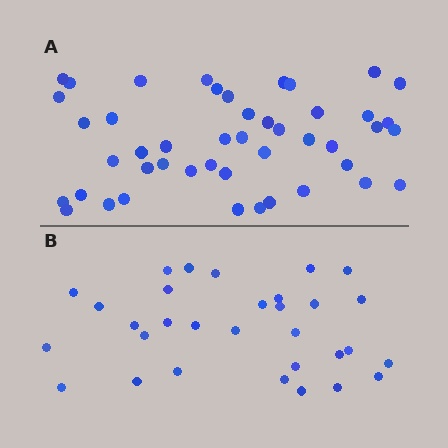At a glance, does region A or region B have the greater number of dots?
Region A (the top region) has more dots.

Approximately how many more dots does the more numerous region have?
Region A has approximately 15 more dots than region B.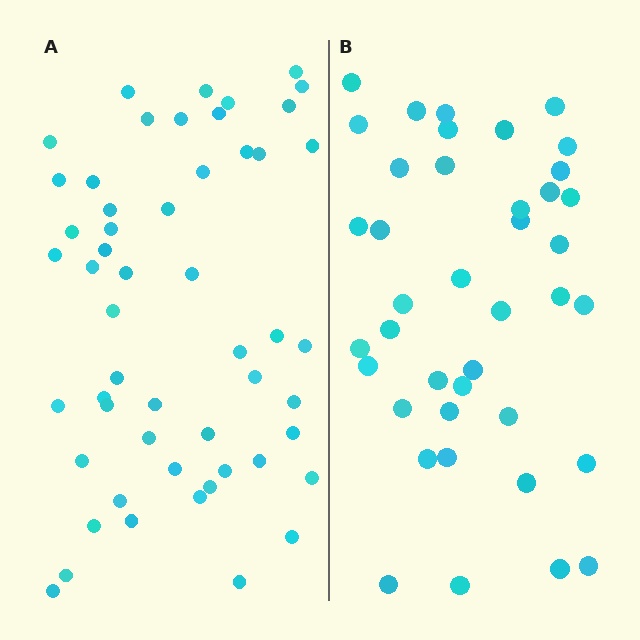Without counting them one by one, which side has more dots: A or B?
Region A (the left region) has more dots.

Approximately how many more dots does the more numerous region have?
Region A has approximately 15 more dots than region B.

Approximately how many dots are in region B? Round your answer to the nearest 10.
About 40 dots.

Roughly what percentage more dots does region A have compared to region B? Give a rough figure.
About 30% more.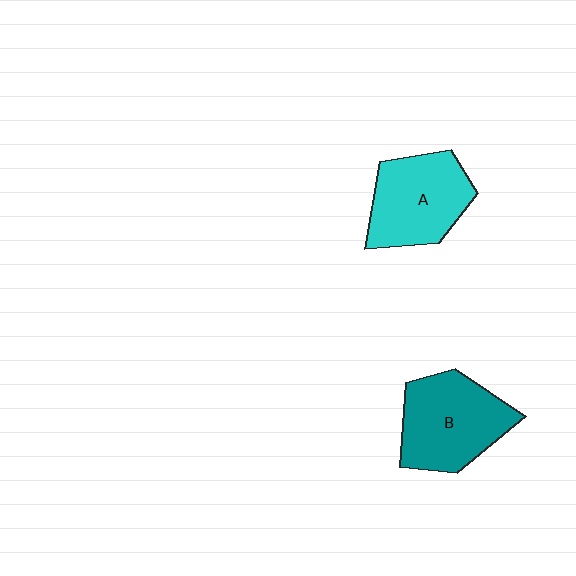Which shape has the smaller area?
Shape A (cyan).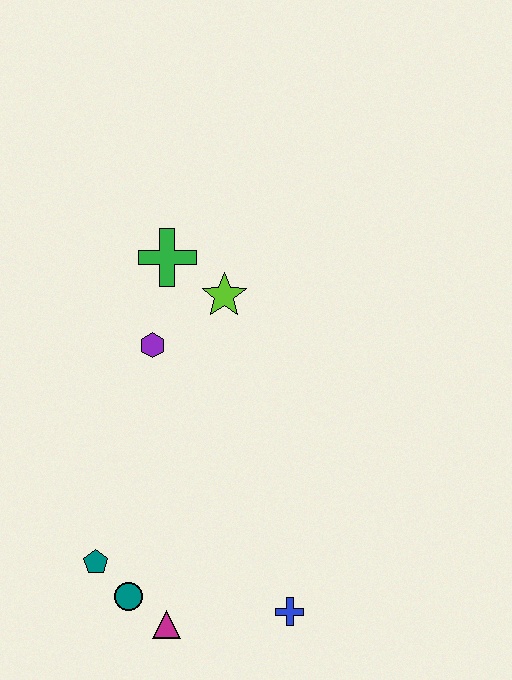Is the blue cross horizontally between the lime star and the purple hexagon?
No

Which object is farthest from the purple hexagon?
The blue cross is farthest from the purple hexagon.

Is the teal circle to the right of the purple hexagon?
No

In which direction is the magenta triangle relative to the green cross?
The magenta triangle is below the green cross.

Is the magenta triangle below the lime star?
Yes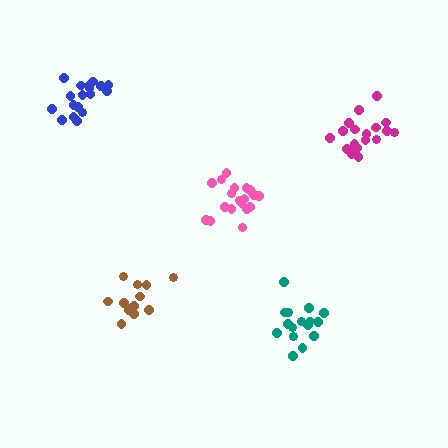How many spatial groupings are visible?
There are 5 spatial groupings.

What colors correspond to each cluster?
The clusters are colored: teal, pink, brown, blue, magenta.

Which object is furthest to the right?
The magenta cluster is rightmost.